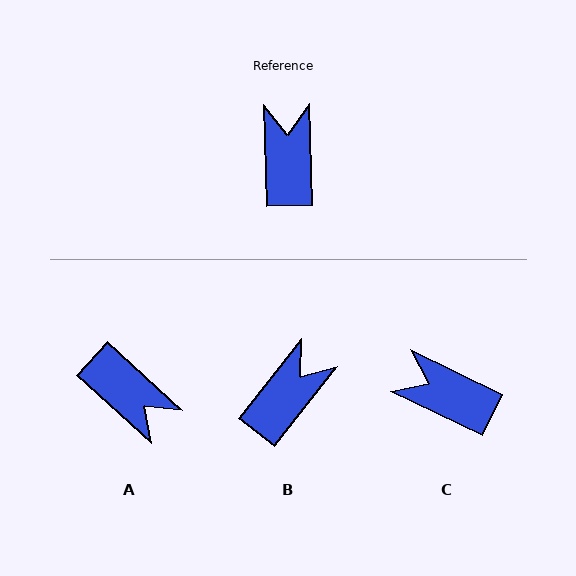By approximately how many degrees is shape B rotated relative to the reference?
Approximately 40 degrees clockwise.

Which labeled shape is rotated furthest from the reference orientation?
A, about 134 degrees away.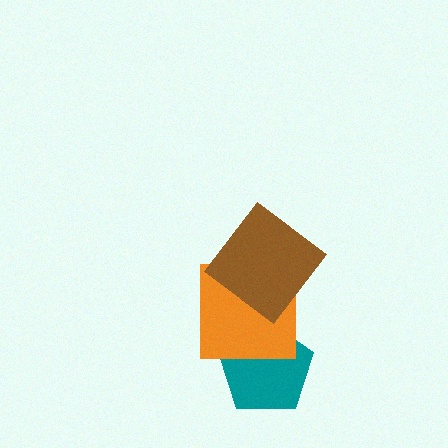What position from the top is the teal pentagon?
The teal pentagon is 3rd from the top.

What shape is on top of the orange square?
The brown diamond is on top of the orange square.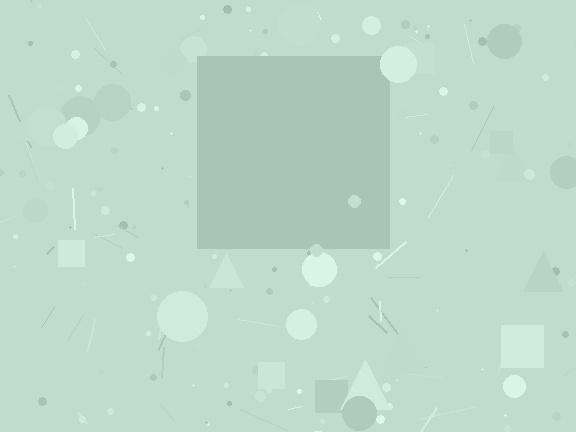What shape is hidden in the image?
A square is hidden in the image.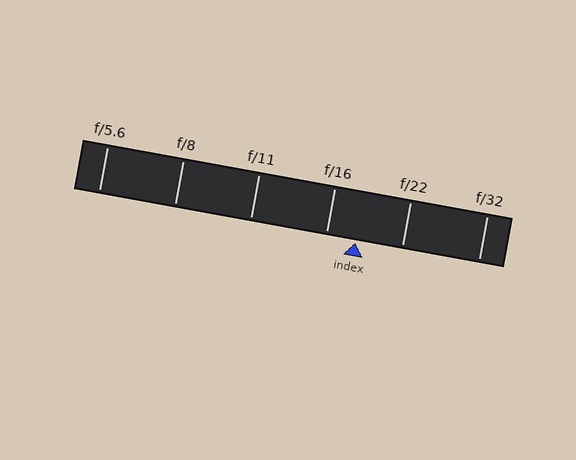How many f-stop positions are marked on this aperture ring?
There are 6 f-stop positions marked.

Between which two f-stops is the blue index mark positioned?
The index mark is between f/16 and f/22.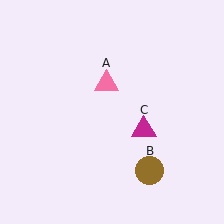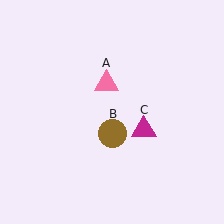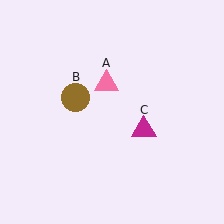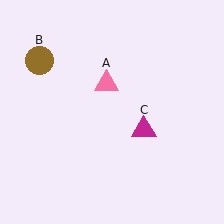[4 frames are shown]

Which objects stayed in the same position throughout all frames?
Pink triangle (object A) and magenta triangle (object C) remained stationary.